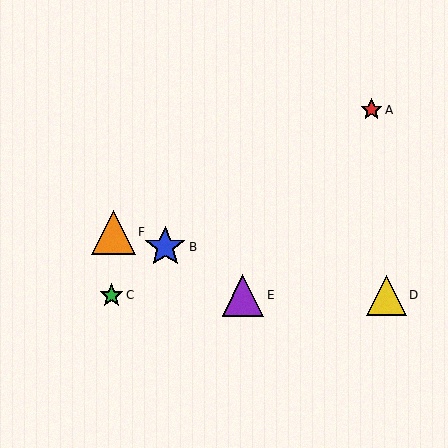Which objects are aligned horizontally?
Objects C, D, E are aligned horizontally.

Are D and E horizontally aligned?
Yes, both are at y≈295.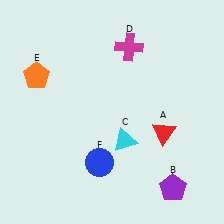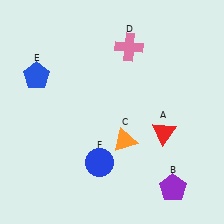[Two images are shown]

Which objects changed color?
C changed from cyan to orange. D changed from magenta to pink. E changed from orange to blue.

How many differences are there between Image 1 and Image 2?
There are 3 differences between the two images.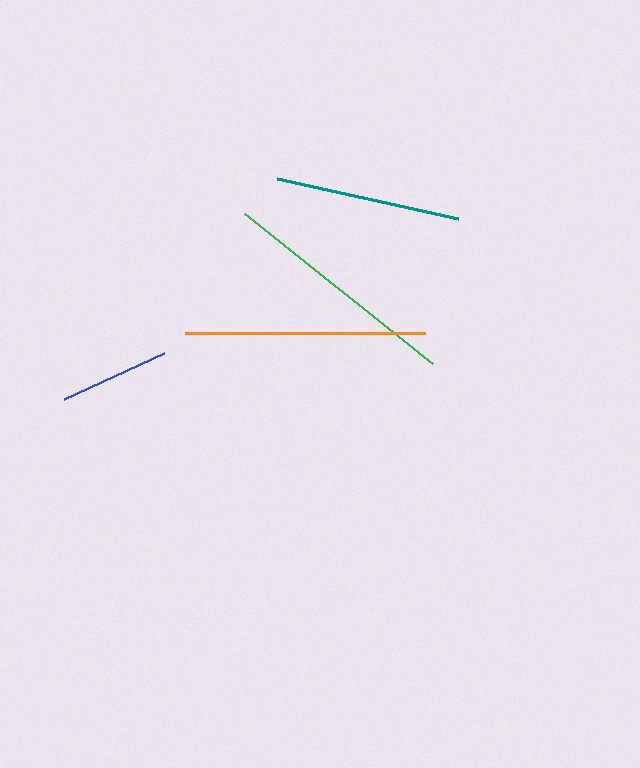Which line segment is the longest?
The green line is the longest at approximately 241 pixels.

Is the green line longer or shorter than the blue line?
The green line is longer than the blue line.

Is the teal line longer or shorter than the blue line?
The teal line is longer than the blue line.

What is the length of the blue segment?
The blue segment is approximately 110 pixels long.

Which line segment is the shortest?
The blue line is the shortest at approximately 110 pixels.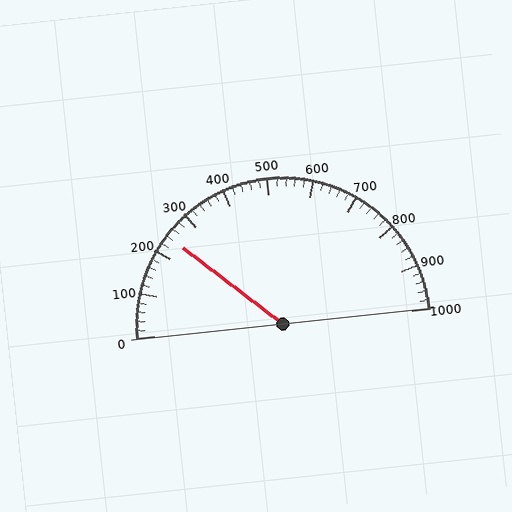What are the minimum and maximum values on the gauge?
The gauge ranges from 0 to 1000.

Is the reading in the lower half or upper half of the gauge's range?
The reading is in the lower half of the range (0 to 1000).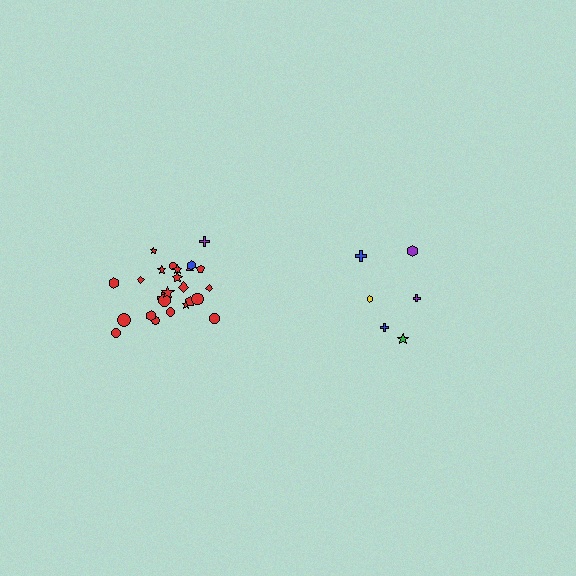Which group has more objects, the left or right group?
The left group.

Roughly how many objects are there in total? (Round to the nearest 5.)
Roughly 30 objects in total.